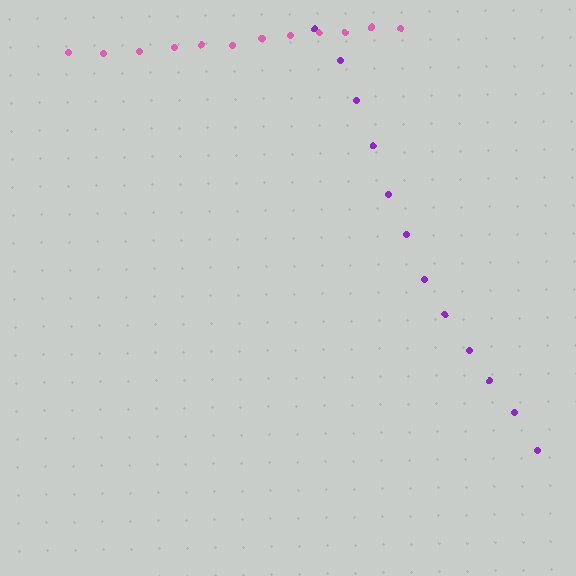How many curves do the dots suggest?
There are 2 distinct paths.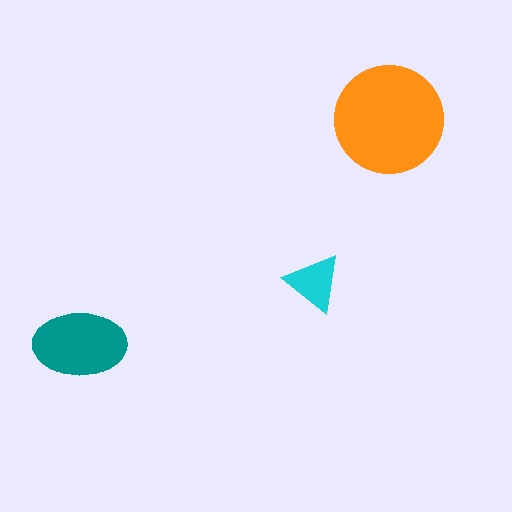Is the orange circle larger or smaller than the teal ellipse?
Larger.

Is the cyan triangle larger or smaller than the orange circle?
Smaller.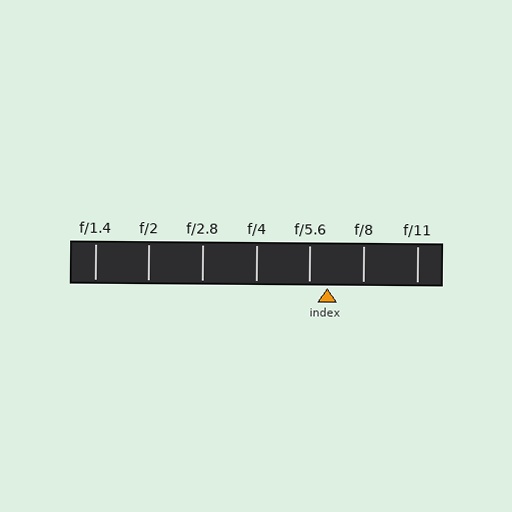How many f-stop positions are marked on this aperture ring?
There are 7 f-stop positions marked.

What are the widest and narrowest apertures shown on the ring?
The widest aperture shown is f/1.4 and the narrowest is f/11.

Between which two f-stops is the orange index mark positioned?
The index mark is between f/5.6 and f/8.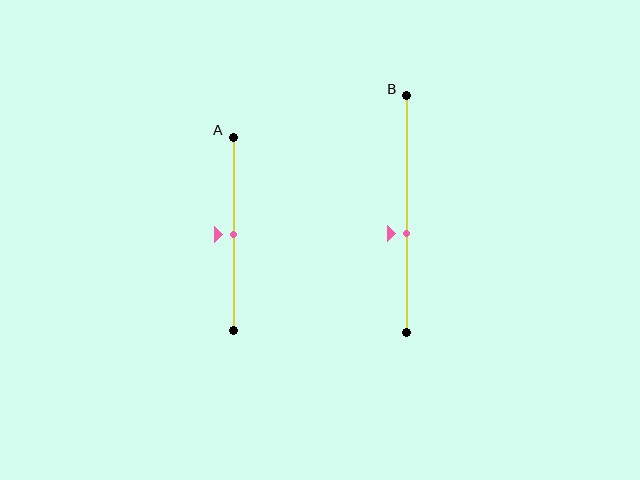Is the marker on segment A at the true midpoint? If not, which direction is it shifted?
Yes, the marker on segment A is at the true midpoint.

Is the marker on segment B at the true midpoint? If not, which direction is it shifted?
No, the marker on segment B is shifted downward by about 8% of the segment length.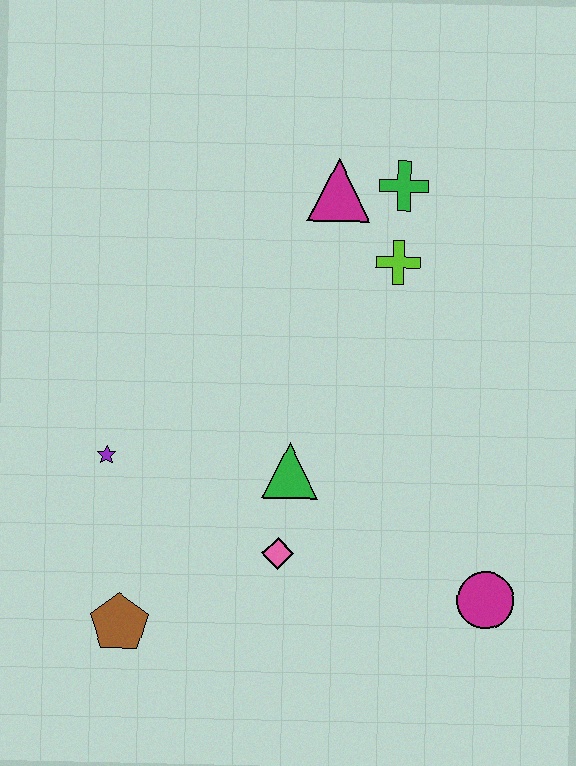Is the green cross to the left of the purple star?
No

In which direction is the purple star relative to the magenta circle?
The purple star is to the left of the magenta circle.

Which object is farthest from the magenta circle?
The magenta triangle is farthest from the magenta circle.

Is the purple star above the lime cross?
No